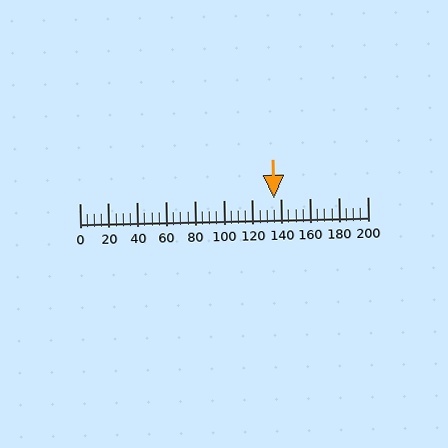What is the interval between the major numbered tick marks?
The major tick marks are spaced 20 units apart.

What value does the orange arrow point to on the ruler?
The orange arrow points to approximately 135.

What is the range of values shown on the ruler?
The ruler shows values from 0 to 200.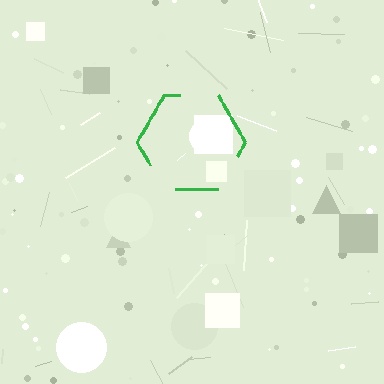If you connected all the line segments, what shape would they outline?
They would outline a hexagon.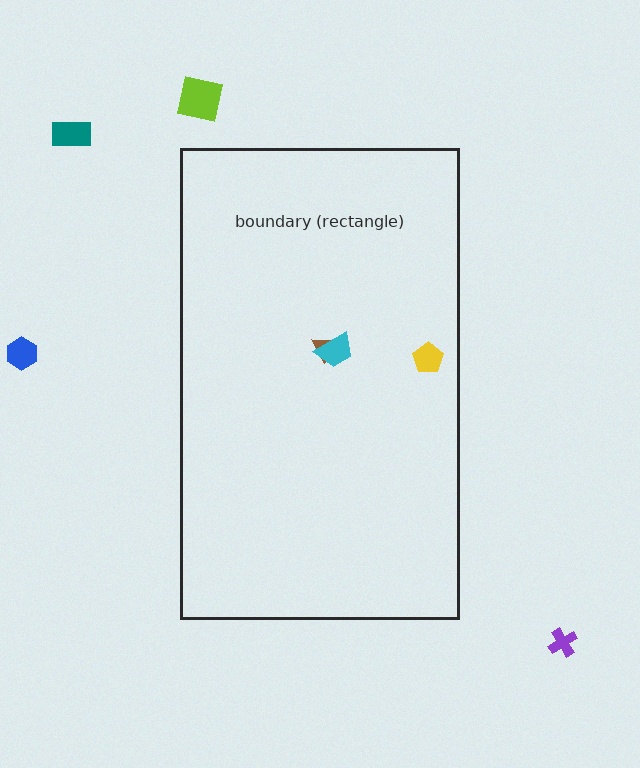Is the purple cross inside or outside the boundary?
Outside.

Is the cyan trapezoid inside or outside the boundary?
Inside.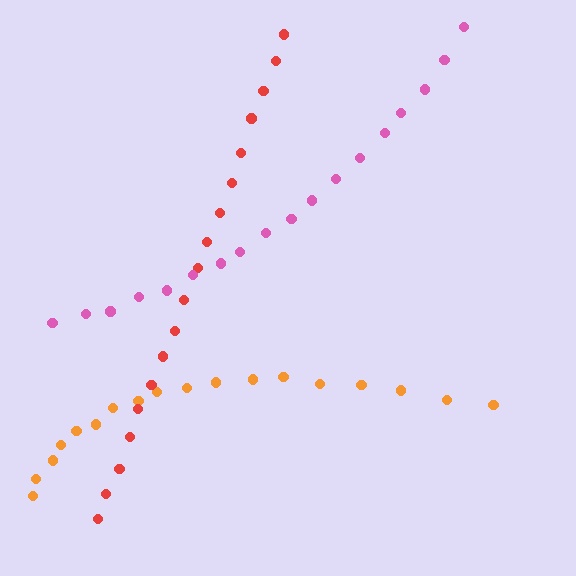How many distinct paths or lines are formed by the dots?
There are 3 distinct paths.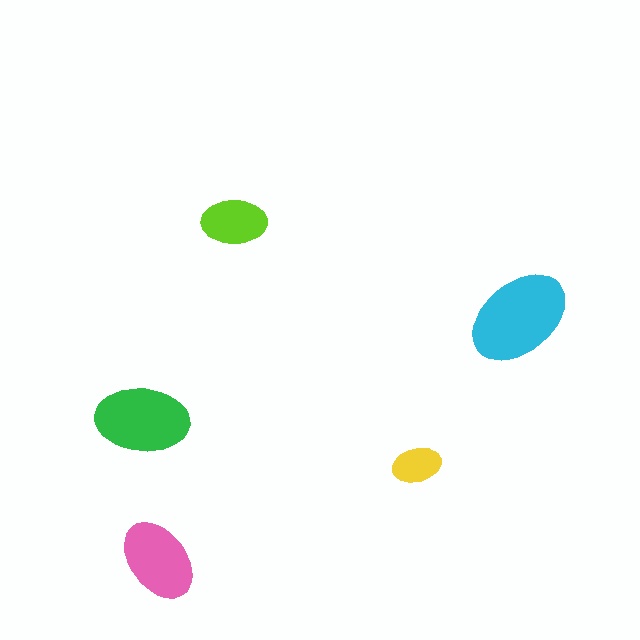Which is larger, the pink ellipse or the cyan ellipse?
The cyan one.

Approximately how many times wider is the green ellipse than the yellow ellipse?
About 2 times wider.